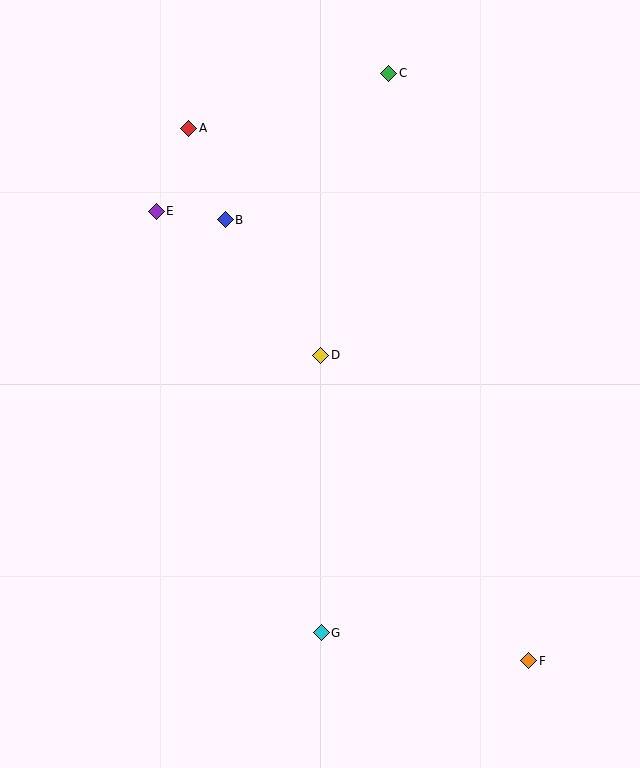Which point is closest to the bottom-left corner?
Point G is closest to the bottom-left corner.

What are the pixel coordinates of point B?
Point B is at (225, 220).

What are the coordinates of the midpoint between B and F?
The midpoint between B and F is at (377, 440).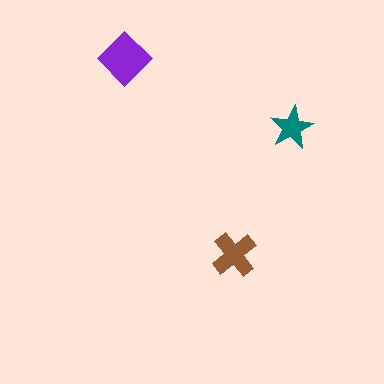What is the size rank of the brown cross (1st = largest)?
2nd.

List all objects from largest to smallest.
The purple diamond, the brown cross, the teal star.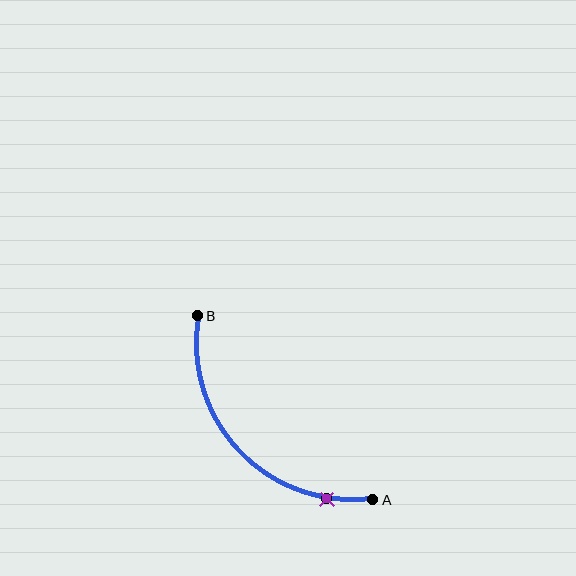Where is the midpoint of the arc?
The arc midpoint is the point on the curve farthest from the straight line joining A and B. It sits below and to the left of that line.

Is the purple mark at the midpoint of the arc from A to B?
No. The purple mark lies on the arc but is closer to endpoint A. The arc midpoint would be at the point on the curve equidistant along the arc from both A and B.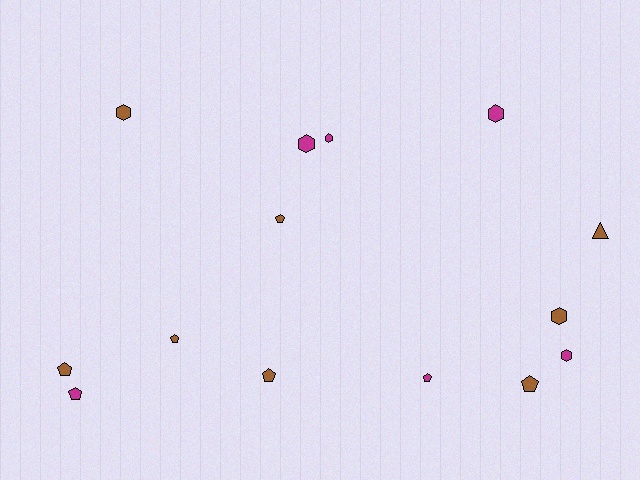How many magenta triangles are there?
There are no magenta triangles.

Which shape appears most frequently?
Pentagon, with 7 objects.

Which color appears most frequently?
Brown, with 8 objects.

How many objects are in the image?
There are 14 objects.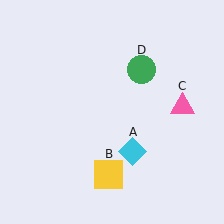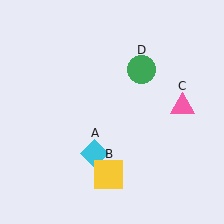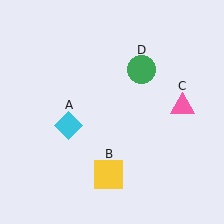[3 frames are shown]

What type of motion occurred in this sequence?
The cyan diamond (object A) rotated clockwise around the center of the scene.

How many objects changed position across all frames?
1 object changed position: cyan diamond (object A).